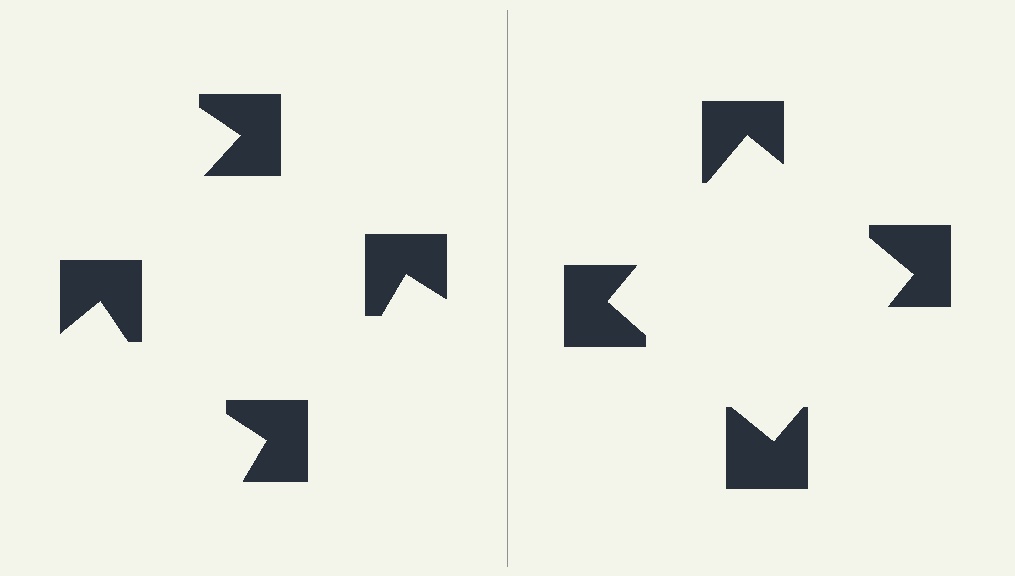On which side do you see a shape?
An illusory square appears on the right side. On the left side the wedge cuts are rotated, so no coherent shape forms.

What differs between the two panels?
The notched squares are positioned identically on both sides; only the wedge orientations differ. On the right they align to a square; on the left they are misaligned.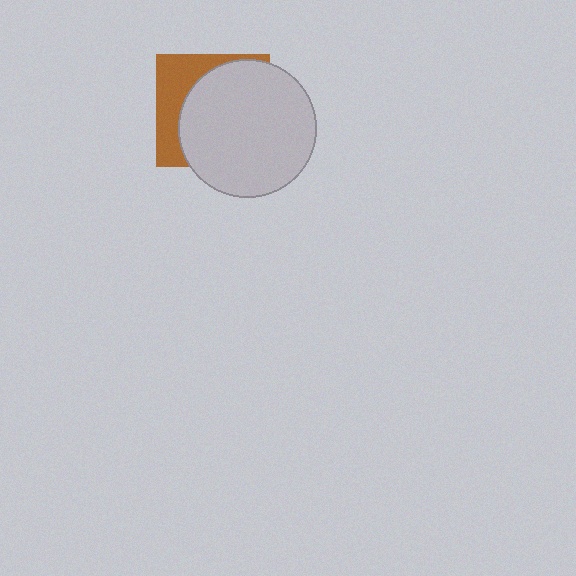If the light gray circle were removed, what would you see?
You would see the complete brown square.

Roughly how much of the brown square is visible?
A small part of it is visible (roughly 33%).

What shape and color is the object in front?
The object in front is a light gray circle.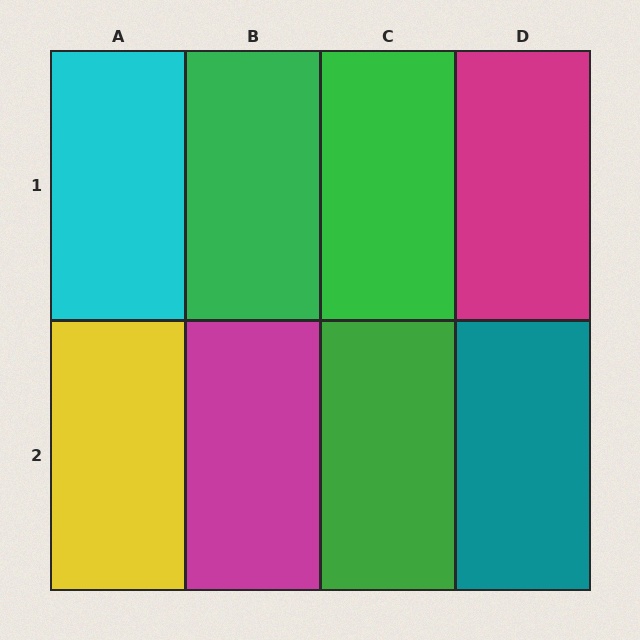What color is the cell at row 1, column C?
Green.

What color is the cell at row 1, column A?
Cyan.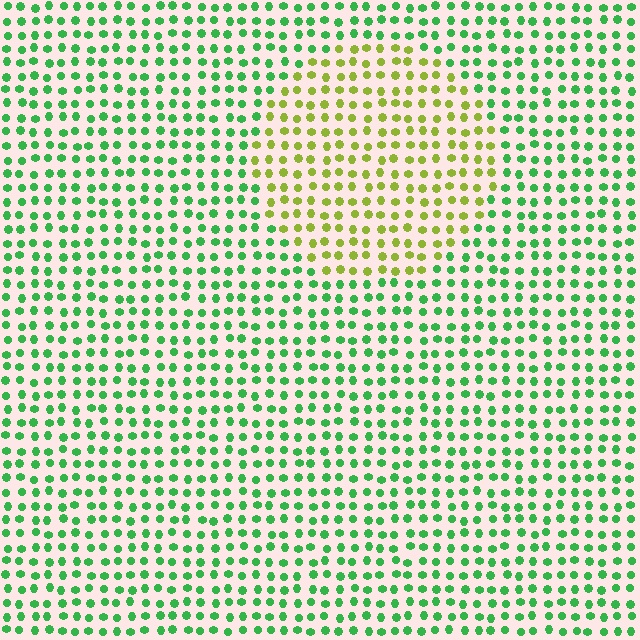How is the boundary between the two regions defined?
The boundary is defined purely by a slight shift in hue (about 51 degrees). Spacing, size, and orientation are identical on both sides.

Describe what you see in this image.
The image is filled with small green elements in a uniform arrangement. A circle-shaped region is visible where the elements are tinted to a slightly different hue, forming a subtle color boundary.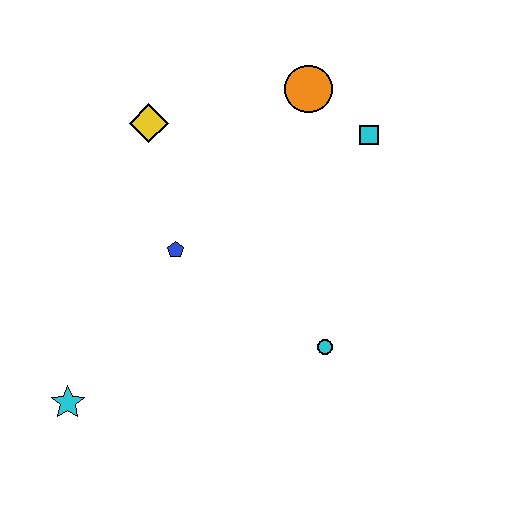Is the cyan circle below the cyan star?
No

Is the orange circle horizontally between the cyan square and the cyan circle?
No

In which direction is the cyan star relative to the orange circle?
The cyan star is below the orange circle.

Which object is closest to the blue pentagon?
The yellow diamond is closest to the blue pentagon.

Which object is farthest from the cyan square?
The cyan star is farthest from the cyan square.